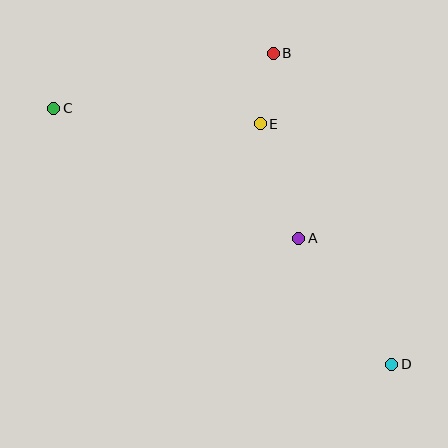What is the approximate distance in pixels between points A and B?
The distance between A and B is approximately 186 pixels.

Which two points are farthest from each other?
Points C and D are farthest from each other.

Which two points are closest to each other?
Points B and E are closest to each other.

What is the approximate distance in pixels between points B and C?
The distance between B and C is approximately 227 pixels.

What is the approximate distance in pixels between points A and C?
The distance between A and C is approximately 277 pixels.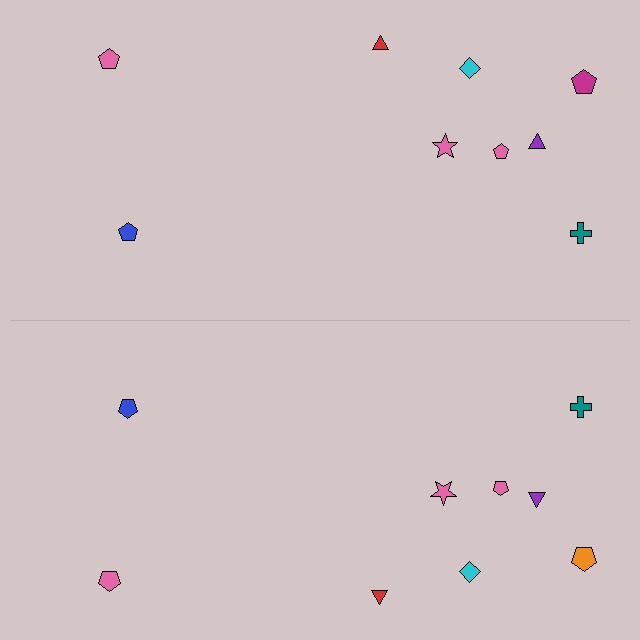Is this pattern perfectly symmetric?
No, the pattern is not perfectly symmetric. The orange pentagon on the bottom side breaks the symmetry — its mirror counterpart is magenta.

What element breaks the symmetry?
The orange pentagon on the bottom side breaks the symmetry — its mirror counterpart is magenta.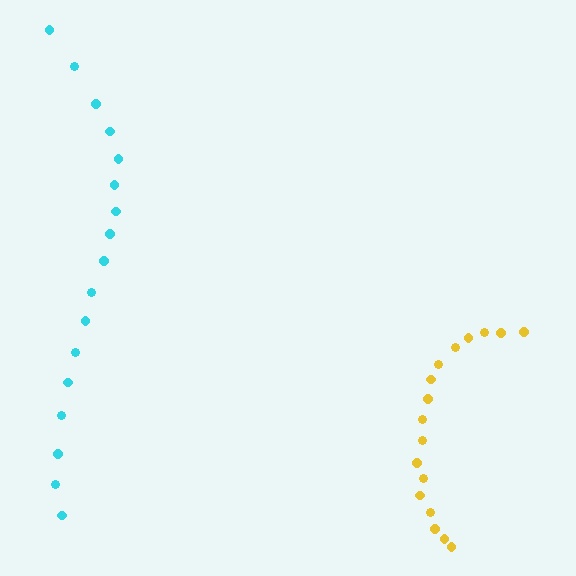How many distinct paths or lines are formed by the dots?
There are 2 distinct paths.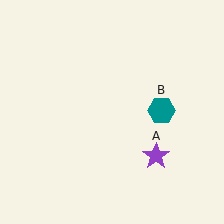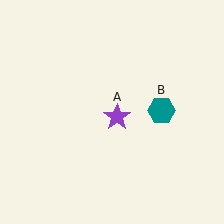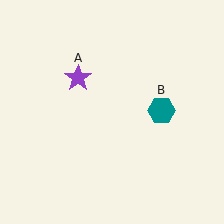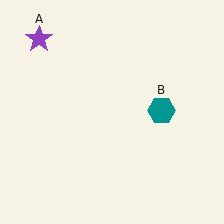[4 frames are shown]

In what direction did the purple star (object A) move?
The purple star (object A) moved up and to the left.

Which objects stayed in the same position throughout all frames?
Teal hexagon (object B) remained stationary.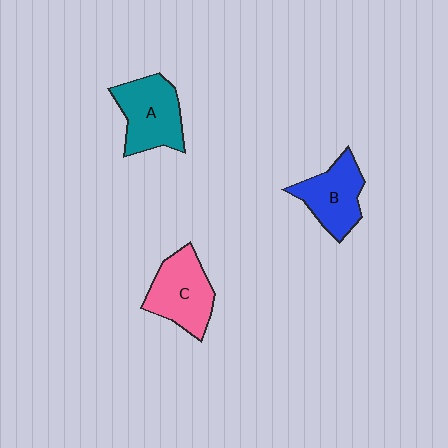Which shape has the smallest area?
Shape B (blue).